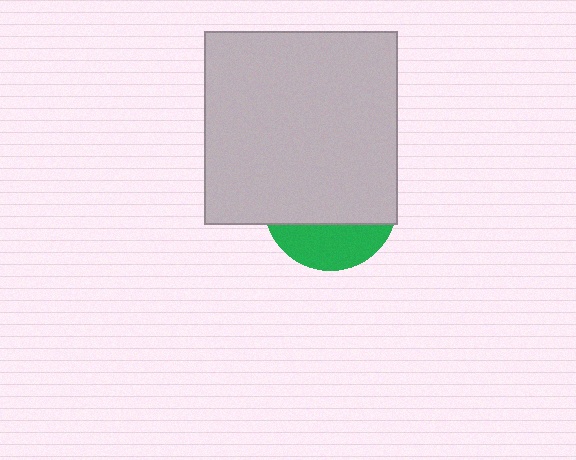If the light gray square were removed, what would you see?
You would see the complete green circle.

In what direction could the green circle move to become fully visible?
The green circle could move down. That would shift it out from behind the light gray square entirely.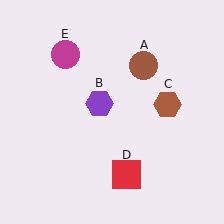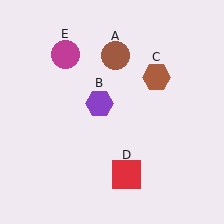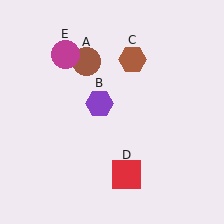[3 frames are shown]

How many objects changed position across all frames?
2 objects changed position: brown circle (object A), brown hexagon (object C).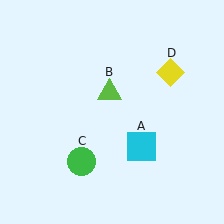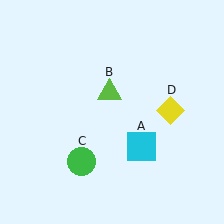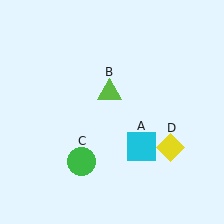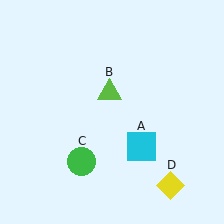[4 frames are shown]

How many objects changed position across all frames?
1 object changed position: yellow diamond (object D).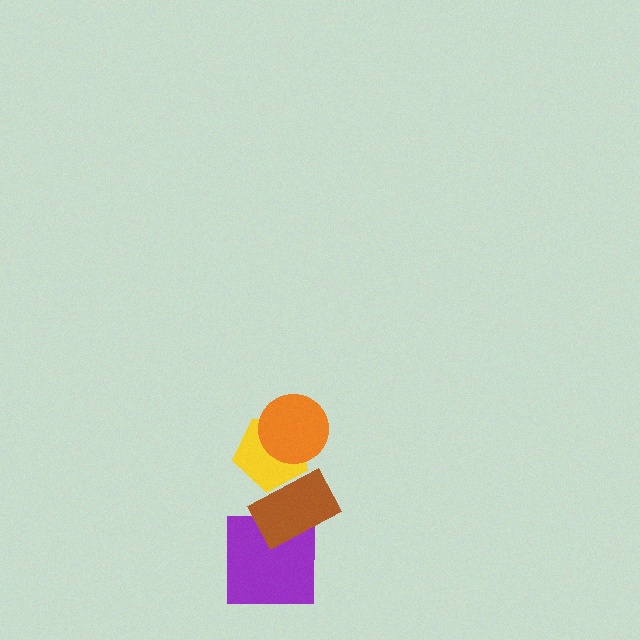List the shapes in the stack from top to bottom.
From top to bottom: the orange circle, the yellow pentagon, the brown rectangle, the purple square.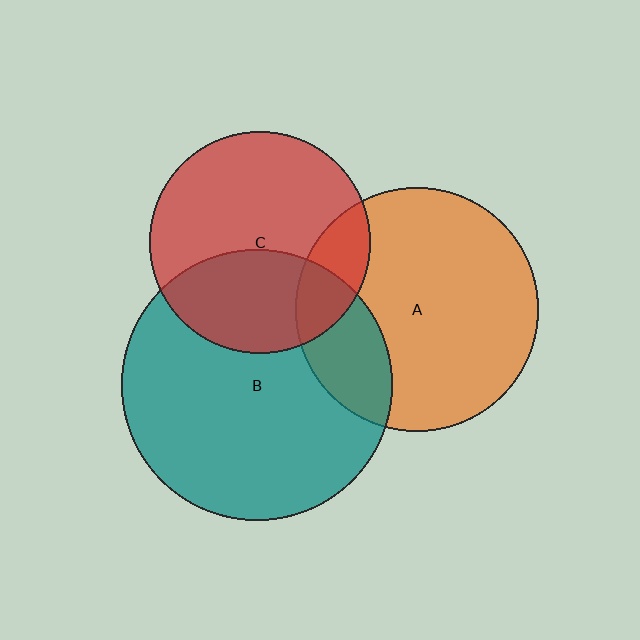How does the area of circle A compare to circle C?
Approximately 1.2 times.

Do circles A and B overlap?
Yes.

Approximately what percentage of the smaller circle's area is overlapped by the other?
Approximately 20%.